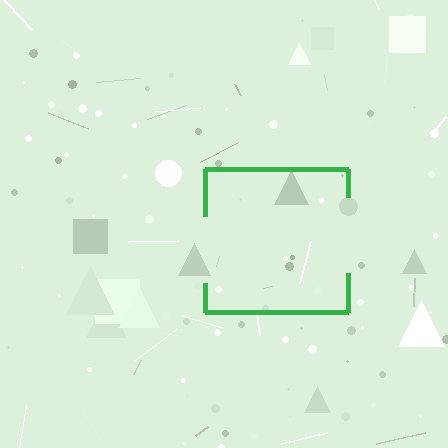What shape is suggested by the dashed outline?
The dashed outline suggests a square.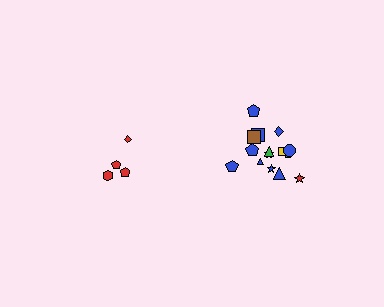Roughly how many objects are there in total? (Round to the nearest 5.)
Roughly 20 objects in total.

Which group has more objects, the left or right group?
The right group.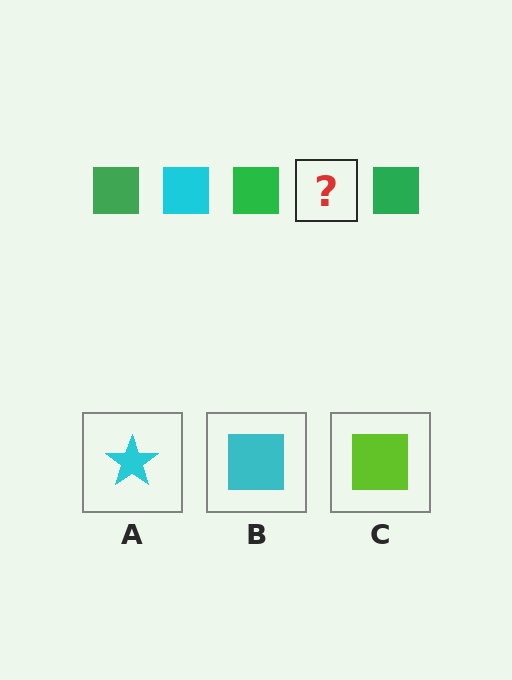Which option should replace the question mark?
Option B.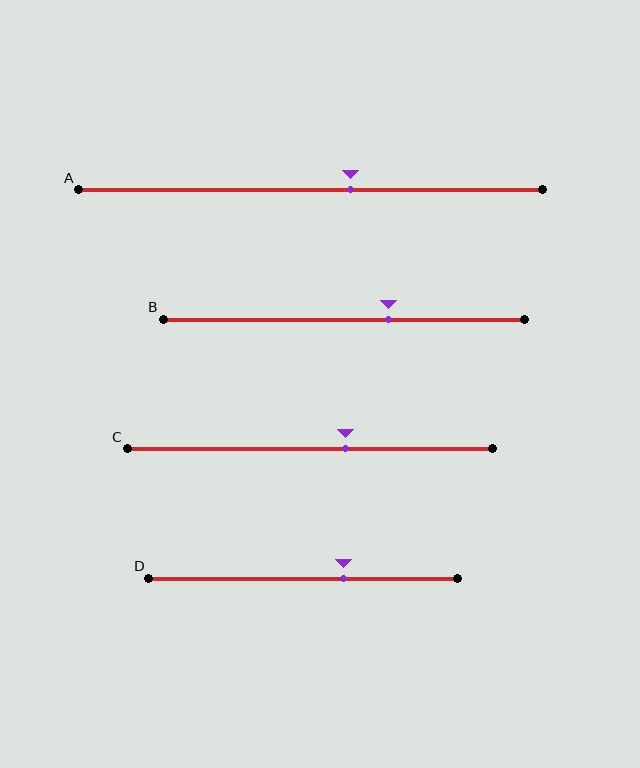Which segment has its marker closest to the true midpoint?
Segment A has its marker closest to the true midpoint.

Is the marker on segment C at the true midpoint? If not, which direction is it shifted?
No, the marker on segment C is shifted to the right by about 10% of the segment length.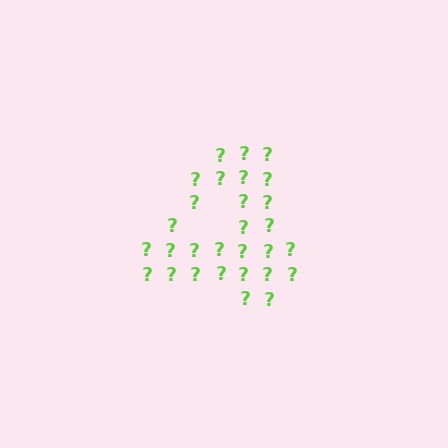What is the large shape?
The large shape is the digit 4.